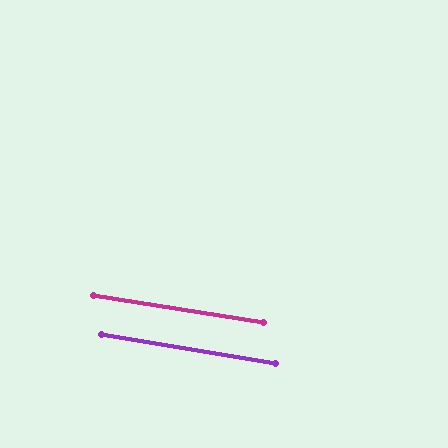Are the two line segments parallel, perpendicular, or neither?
Parallel — their directions differ by only 0.6°.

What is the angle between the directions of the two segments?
Approximately 1 degree.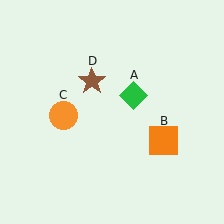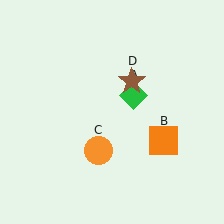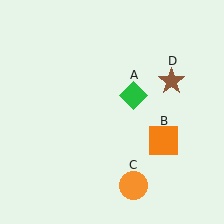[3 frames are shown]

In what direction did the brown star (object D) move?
The brown star (object D) moved right.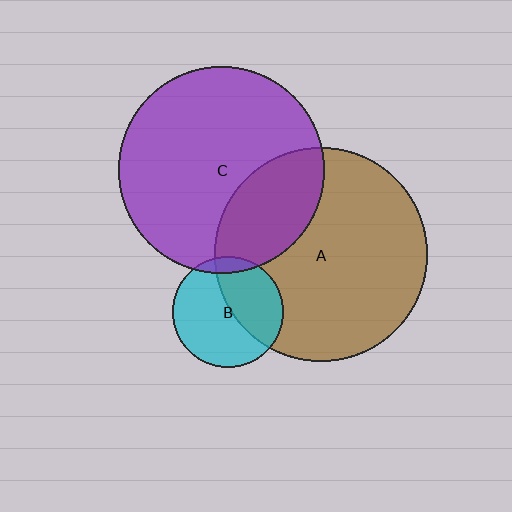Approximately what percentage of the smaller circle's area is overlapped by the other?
Approximately 25%.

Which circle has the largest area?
Circle A (brown).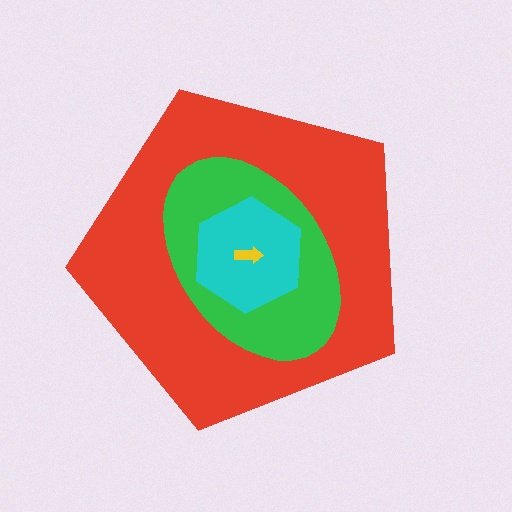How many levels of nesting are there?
4.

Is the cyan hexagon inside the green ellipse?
Yes.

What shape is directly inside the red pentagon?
The green ellipse.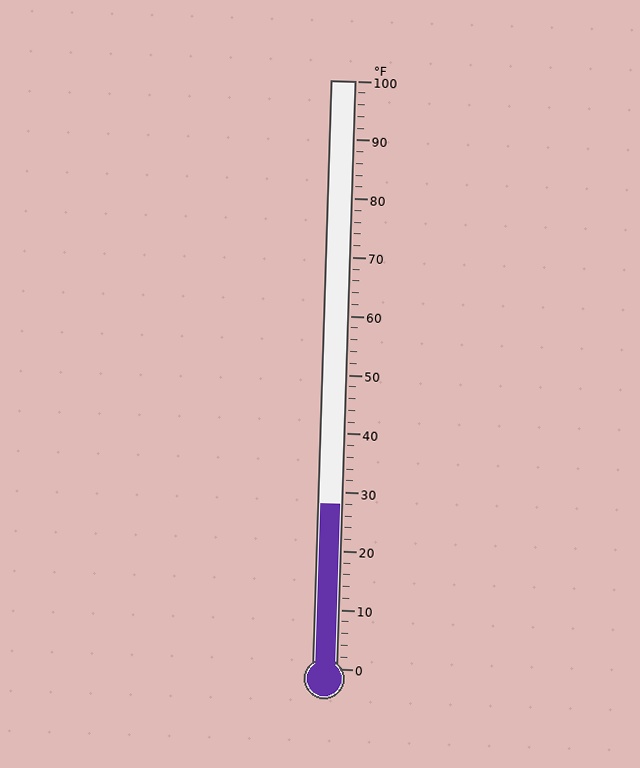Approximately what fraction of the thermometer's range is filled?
The thermometer is filled to approximately 30% of its range.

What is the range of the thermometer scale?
The thermometer scale ranges from 0°F to 100°F.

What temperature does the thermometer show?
The thermometer shows approximately 28°F.